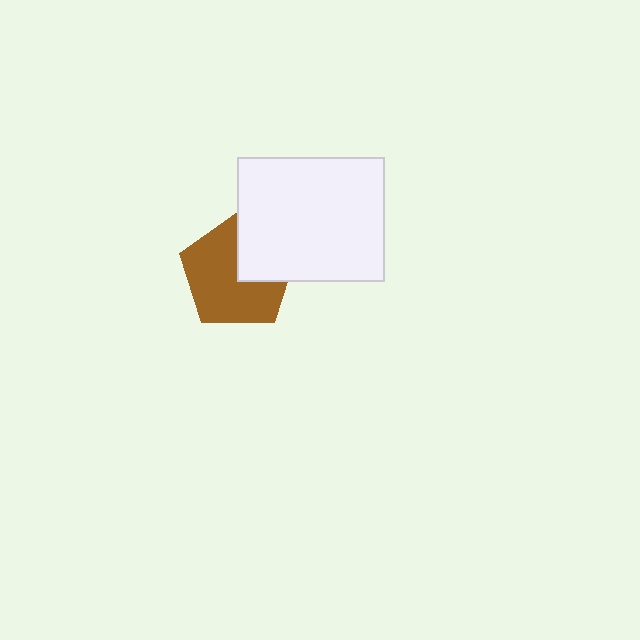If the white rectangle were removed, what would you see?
You would see the complete brown pentagon.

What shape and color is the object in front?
The object in front is a white rectangle.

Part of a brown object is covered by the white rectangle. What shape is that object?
It is a pentagon.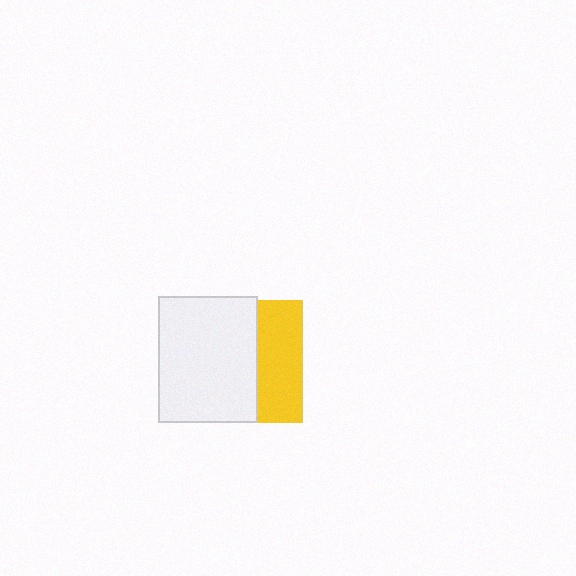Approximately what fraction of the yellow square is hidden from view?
Roughly 63% of the yellow square is hidden behind the white rectangle.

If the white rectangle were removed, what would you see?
You would see the complete yellow square.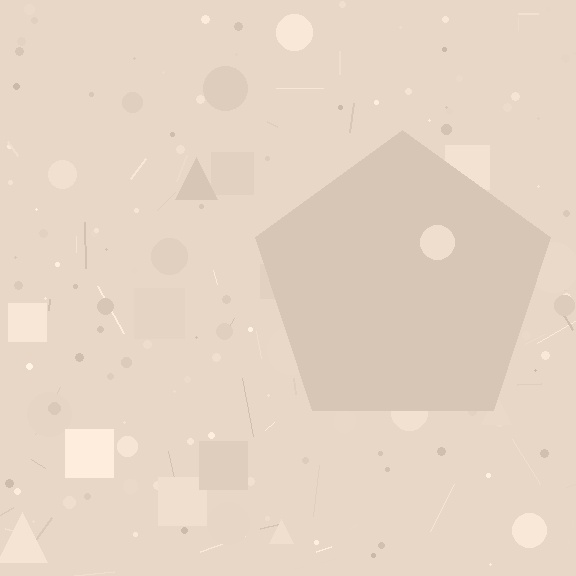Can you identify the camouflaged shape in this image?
The camouflaged shape is a pentagon.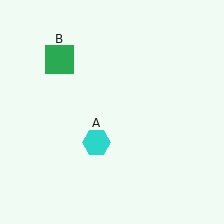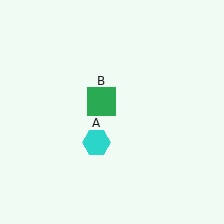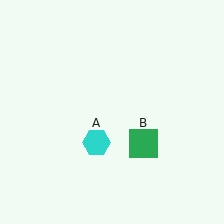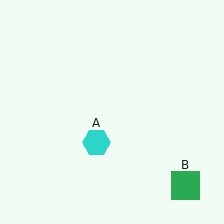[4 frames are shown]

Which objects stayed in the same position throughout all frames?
Cyan hexagon (object A) remained stationary.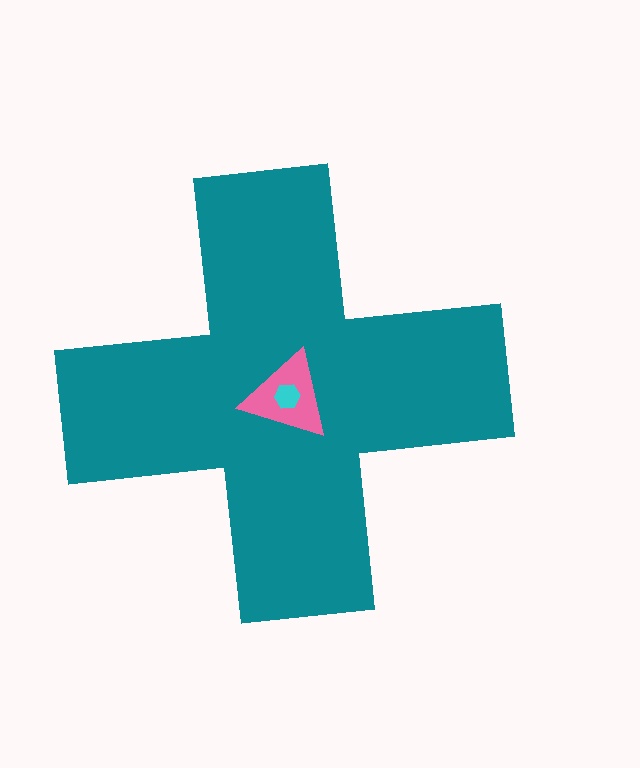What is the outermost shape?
The teal cross.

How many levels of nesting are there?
3.